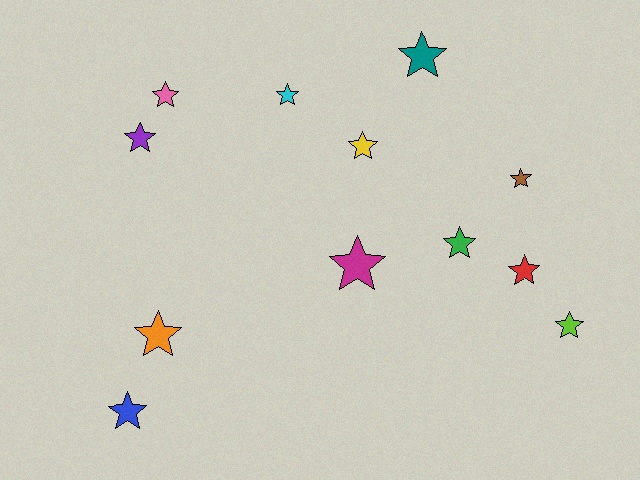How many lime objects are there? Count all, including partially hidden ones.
There is 1 lime object.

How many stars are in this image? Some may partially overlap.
There are 12 stars.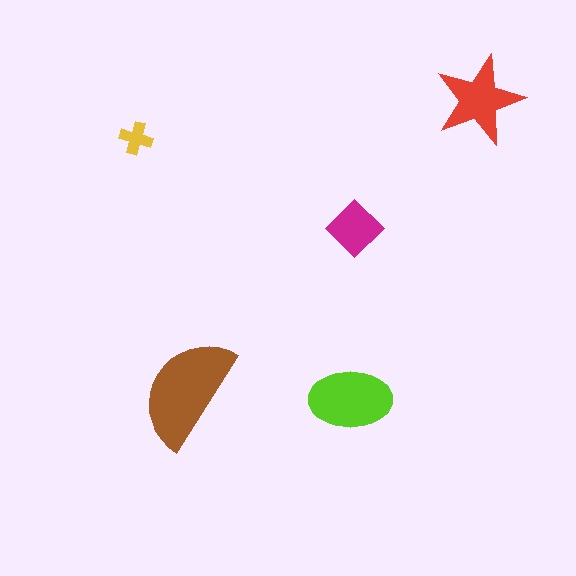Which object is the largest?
The brown semicircle.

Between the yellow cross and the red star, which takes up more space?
The red star.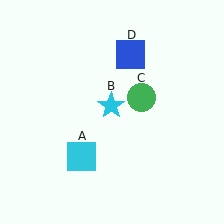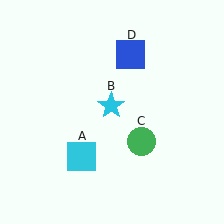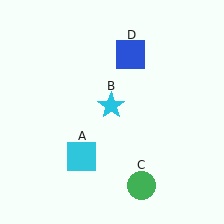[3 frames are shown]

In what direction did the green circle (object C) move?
The green circle (object C) moved down.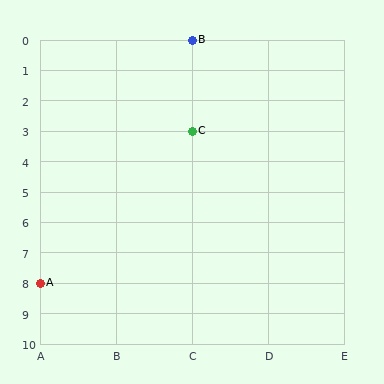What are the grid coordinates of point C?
Point C is at grid coordinates (C, 3).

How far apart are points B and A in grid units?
Points B and A are 2 columns and 8 rows apart (about 8.2 grid units diagonally).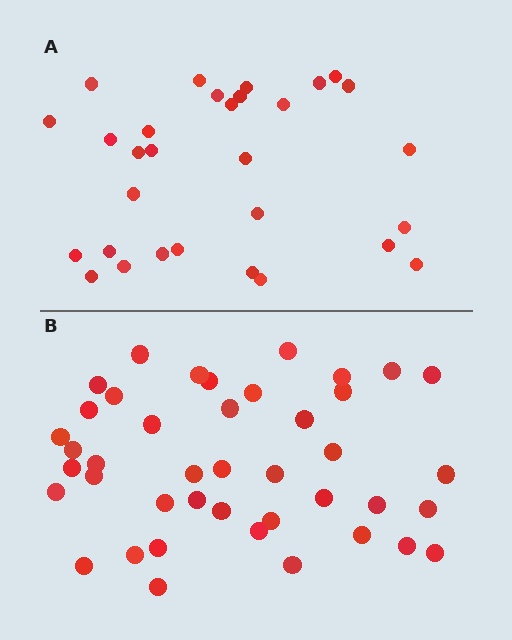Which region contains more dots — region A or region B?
Region B (the bottom region) has more dots.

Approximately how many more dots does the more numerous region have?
Region B has roughly 12 or so more dots than region A.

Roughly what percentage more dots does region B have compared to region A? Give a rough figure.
About 40% more.